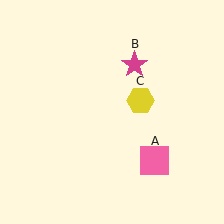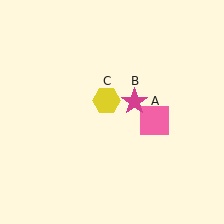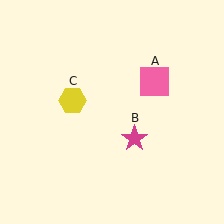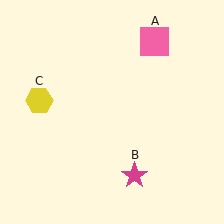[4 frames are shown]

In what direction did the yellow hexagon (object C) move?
The yellow hexagon (object C) moved left.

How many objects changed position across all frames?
3 objects changed position: pink square (object A), magenta star (object B), yellow hexagon (object C).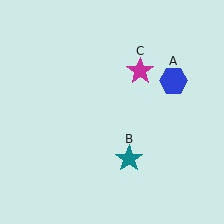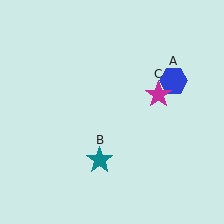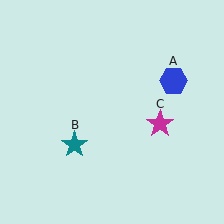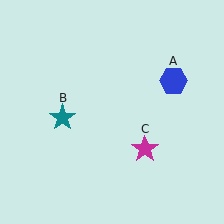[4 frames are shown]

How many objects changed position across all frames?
2 objects changed position: teal star (object B), magenta star (object C).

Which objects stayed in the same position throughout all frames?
Blue hexagon (object A) remained stationary.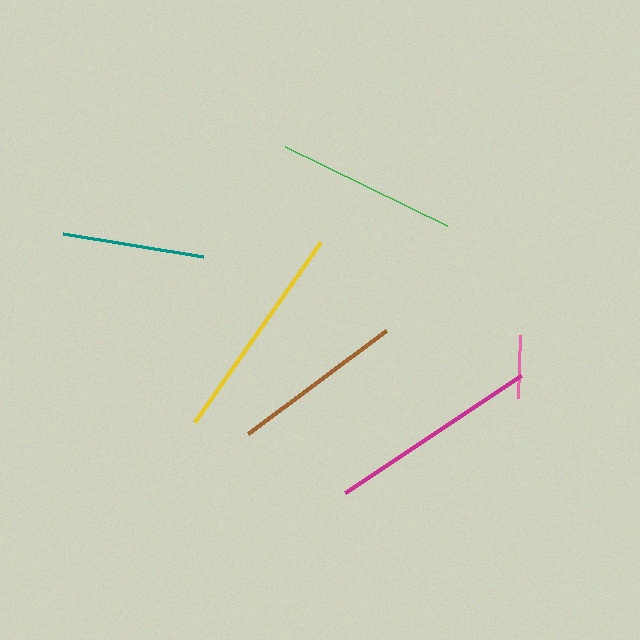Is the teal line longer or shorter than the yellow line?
The yellow line is longer than the teal line.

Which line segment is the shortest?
The pink line is the shortest at approximately 63 pixels.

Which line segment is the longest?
The yellow line is the longest at approximately 219 pixels.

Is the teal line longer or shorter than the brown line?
The brown line is longer than the teal line.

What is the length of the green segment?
The green segment is approximately 180 pixels long.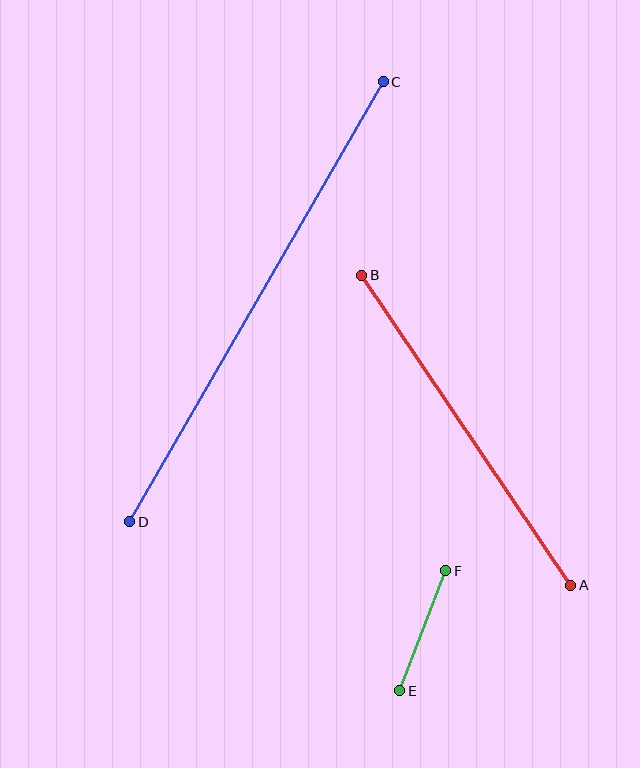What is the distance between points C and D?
The distance is approximately 508 pixels.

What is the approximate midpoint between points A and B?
The midpoint is at approximately (466, 430) pixels.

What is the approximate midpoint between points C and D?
The midpoint is at approximately (257, 302) pixels.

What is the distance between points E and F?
The distance is approximately 129 pixels.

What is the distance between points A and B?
The distance is approximately 373 pixels.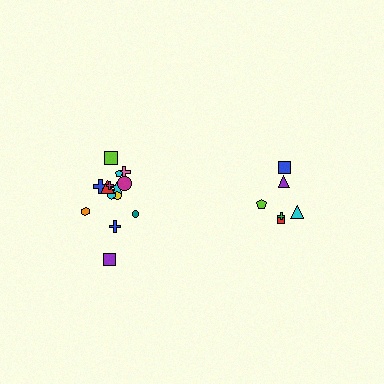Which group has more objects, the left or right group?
The left group.